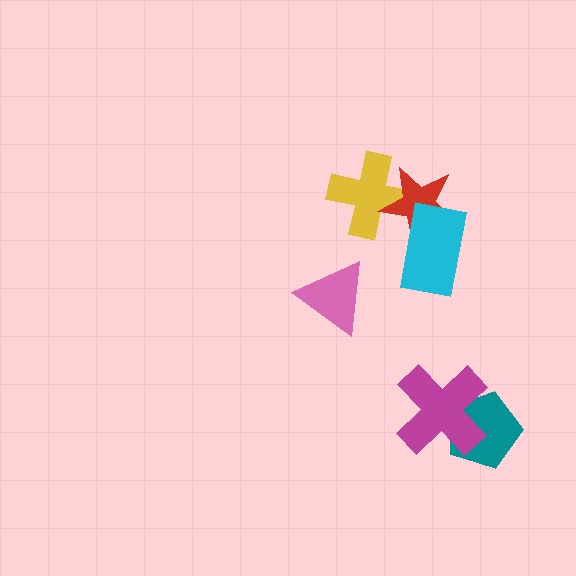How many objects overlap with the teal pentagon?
1 object overlaps with the teal pentagon.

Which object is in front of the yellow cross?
The red star is in front of the yellow cross.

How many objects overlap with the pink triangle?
0 objects overlap with the pink triangle.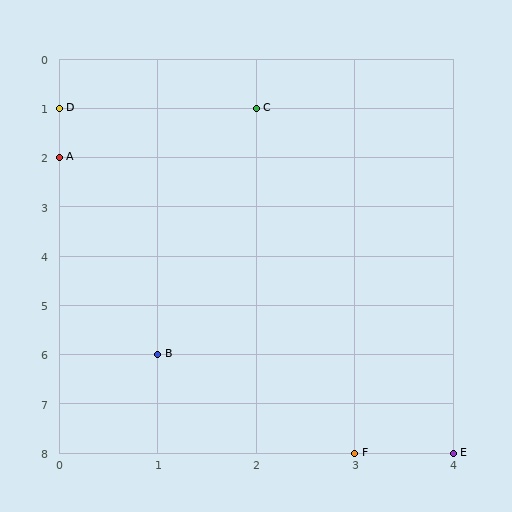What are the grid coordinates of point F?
Point F is at grid coordinates (3, 8).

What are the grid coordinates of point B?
Point B is at grid coordinates (1, 6).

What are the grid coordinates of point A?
Point A is at grid coordinates (0, 2).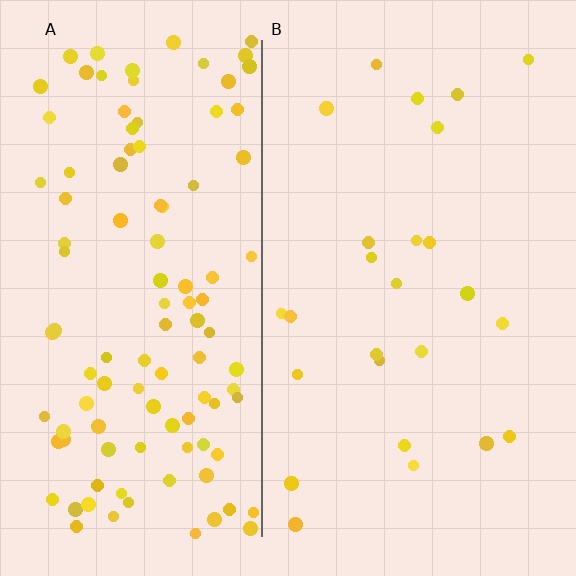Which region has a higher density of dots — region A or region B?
A (the left).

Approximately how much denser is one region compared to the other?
Approximately 4.3× — region A over region B.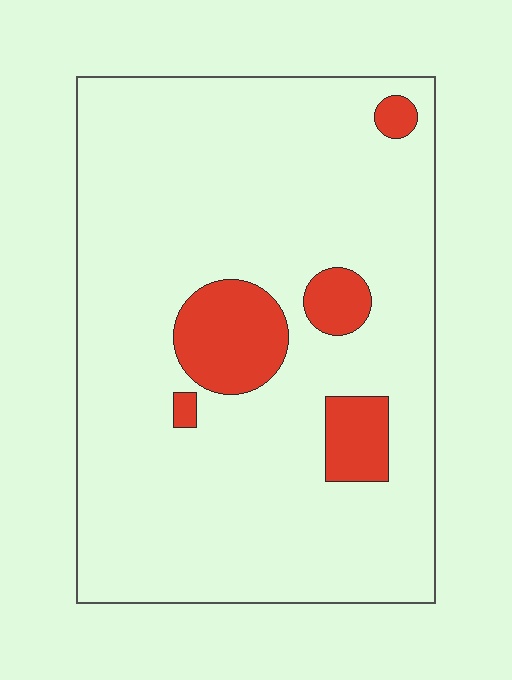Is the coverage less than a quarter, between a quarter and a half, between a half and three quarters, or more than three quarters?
Less than a quarter.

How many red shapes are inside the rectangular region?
5.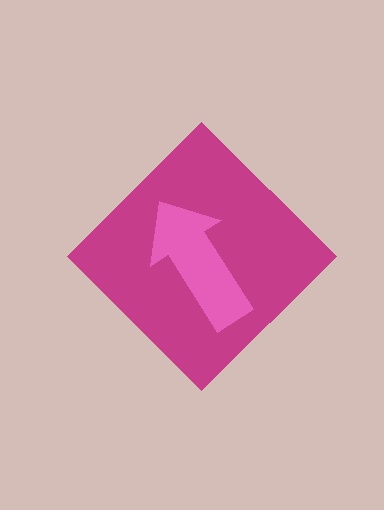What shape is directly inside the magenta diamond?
The pink arrow.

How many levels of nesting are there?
2.